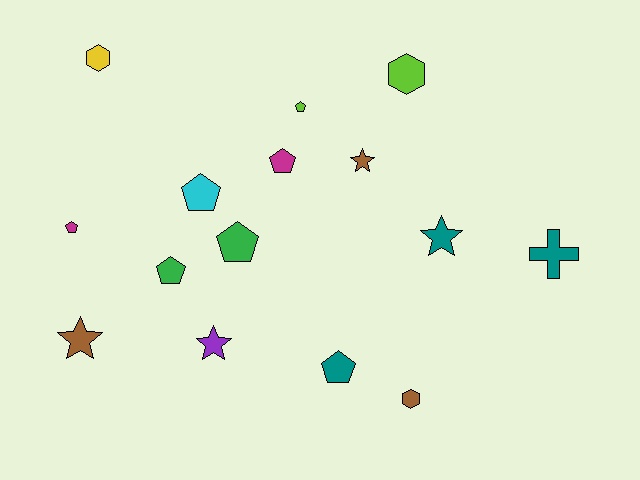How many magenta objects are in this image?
There are 2 magenta objects.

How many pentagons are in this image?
There are 7 pentagons.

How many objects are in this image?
There are 15 objects.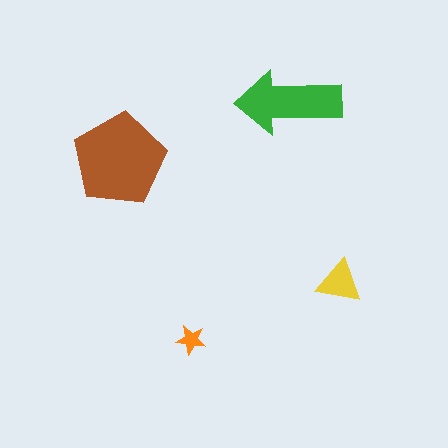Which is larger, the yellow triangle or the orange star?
The yellow triangle.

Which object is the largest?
The brown pentagon.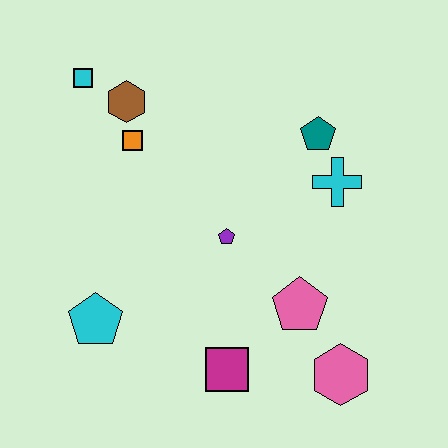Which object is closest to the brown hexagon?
The orange square is closest to the brown hexagon.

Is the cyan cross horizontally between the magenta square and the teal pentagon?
No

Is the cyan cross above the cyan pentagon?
Yes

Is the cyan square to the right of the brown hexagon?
No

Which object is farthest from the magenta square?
The cyan square is farthest from the magenta square.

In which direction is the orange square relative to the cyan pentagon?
The orange square is above the cyan pentagon.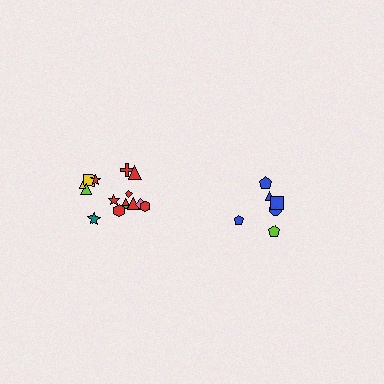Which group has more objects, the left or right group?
The left group.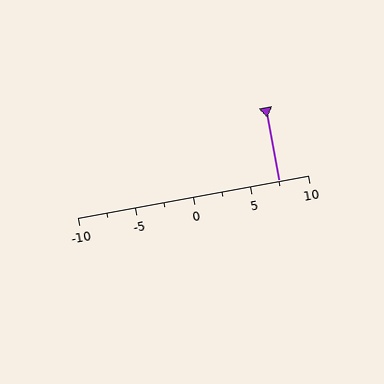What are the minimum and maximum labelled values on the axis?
The axis runs from -10 to 10.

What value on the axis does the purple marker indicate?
The marker indicates approximately 7.5.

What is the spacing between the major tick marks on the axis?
The major ticks are spaced 5 apart.